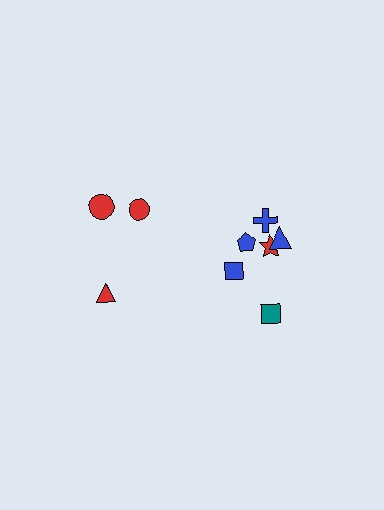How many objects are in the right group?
There are 6 objects.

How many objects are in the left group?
There are 3 objects.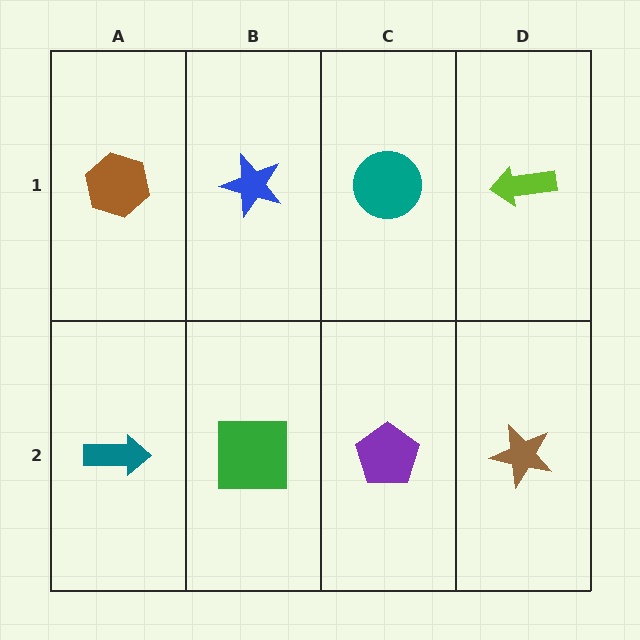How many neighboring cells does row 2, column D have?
2.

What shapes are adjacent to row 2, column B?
A blue star (row 1, column B), a teal arrow (row 2, column A), a purple pentagon (row 2, column C).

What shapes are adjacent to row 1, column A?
A teal arrow (row 2, column A), a blue star (row 1, column B).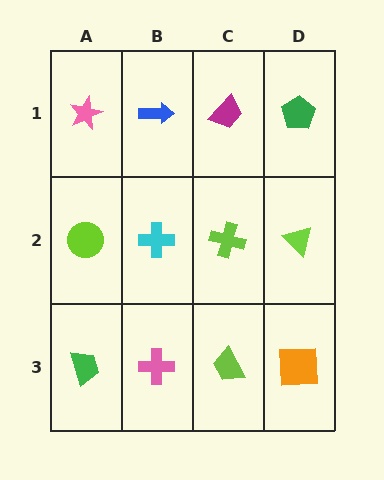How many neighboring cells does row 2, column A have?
3.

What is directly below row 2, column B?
A pink cross.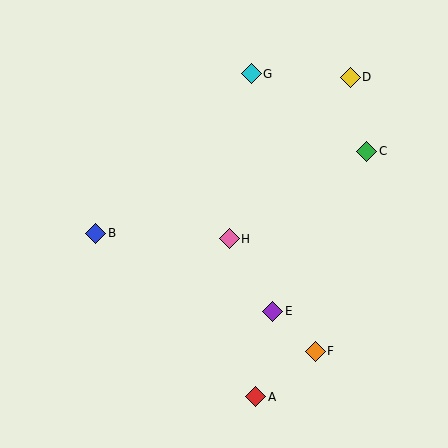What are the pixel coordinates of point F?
Point F is at (315, 351).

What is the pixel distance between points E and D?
The distance between E and D is 247 pixels.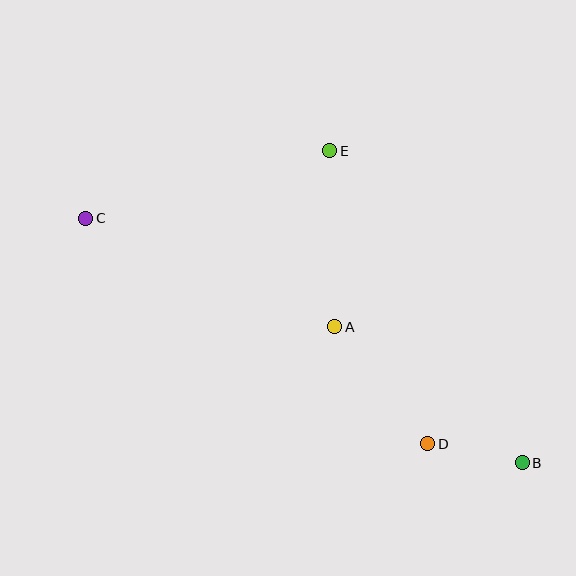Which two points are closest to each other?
Points B and D are closest to each other.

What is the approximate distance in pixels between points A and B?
The distance between A and B is approximately 232 pixels.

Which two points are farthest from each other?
Points B and C are farthest from each other.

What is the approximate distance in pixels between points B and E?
The distance between B and E is approximately 366 pixels.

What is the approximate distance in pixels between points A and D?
The distance between A and D is approximately 150 pixels.